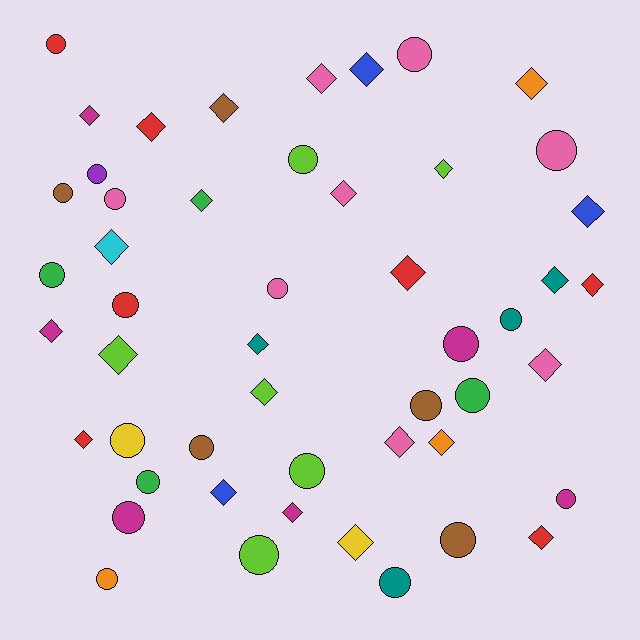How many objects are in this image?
There are 50 objects.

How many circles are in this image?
There are 24 circles.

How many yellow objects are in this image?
There are 2 yellow objects.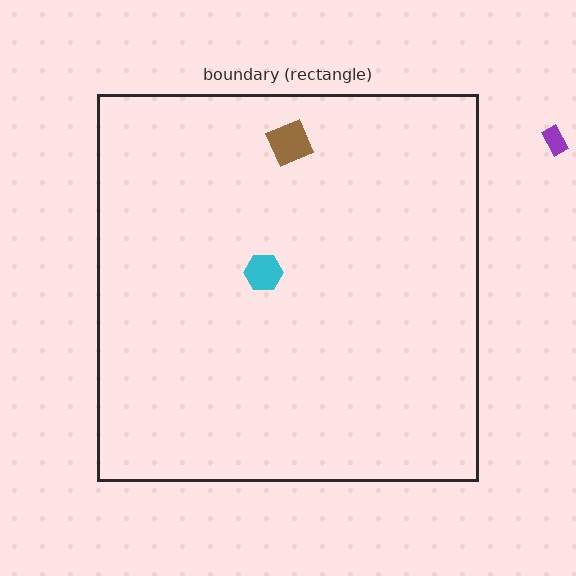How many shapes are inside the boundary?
2 inside, 1 outside.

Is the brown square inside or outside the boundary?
Inside.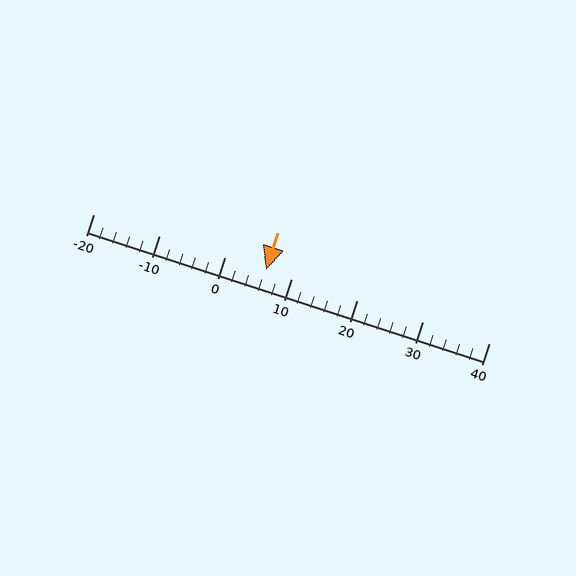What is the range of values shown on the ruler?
The ruler shows values from -20 to 40.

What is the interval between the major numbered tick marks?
The major tick marks are spaced 10 units apart.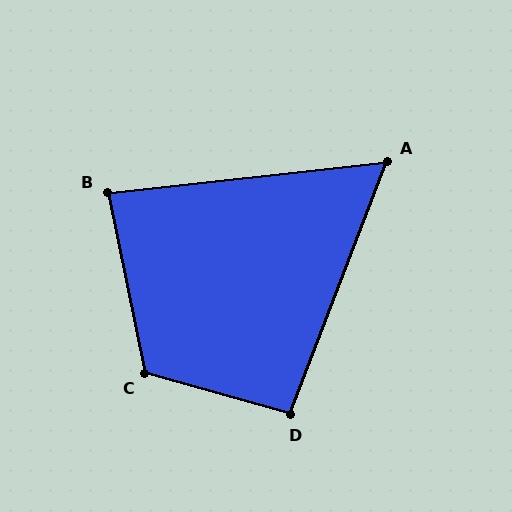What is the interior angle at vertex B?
Approximately 85 degrees (acute).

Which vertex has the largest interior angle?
C, at approximately 117 degrees.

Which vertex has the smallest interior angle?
A, at approximately 63 degrees.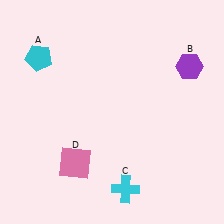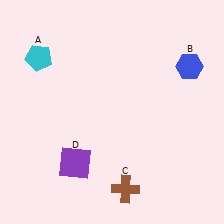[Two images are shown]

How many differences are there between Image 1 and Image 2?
There are 3 differences between the two images.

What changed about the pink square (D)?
In Image 1, D is pink. In Image 2, it changed to purple.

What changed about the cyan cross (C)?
In Image 1, C is cyan. In Image 2, it changed to brown.